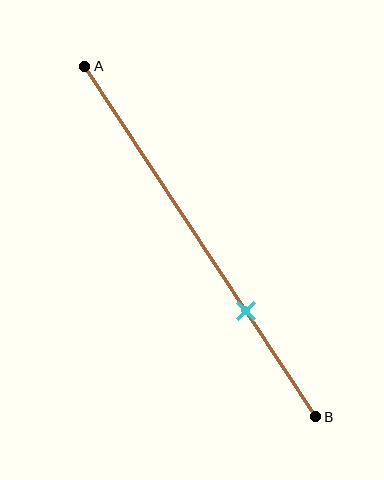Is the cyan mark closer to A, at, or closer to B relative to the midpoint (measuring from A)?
The cyan mark is closer to point B than the midpoint of segment AB.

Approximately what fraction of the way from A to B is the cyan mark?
The cyan mark is approximately 70% of the way from A to B.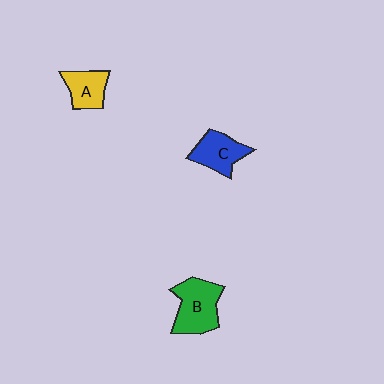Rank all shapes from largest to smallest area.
From largest to smallest: B (green), C (blue), A (yellow).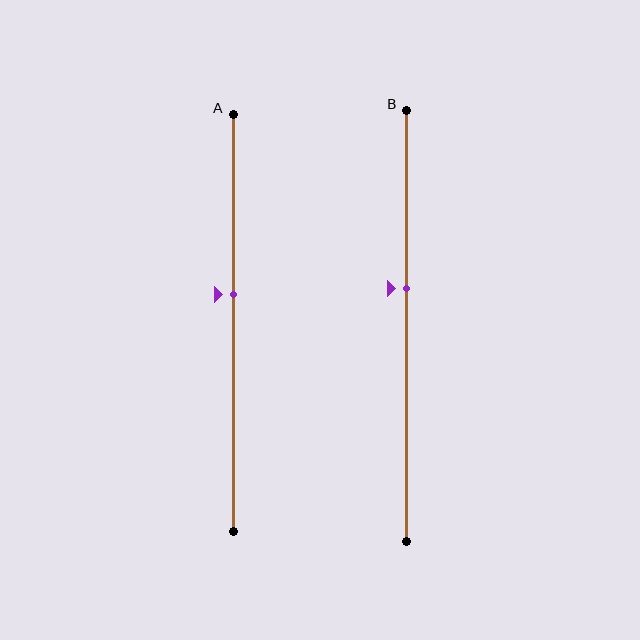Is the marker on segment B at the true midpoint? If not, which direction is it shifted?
No, the marker on segment B is shifted upward by about 9% of the segment length.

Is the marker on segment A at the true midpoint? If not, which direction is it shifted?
No, the marker on segment A is shifted upward by about 7% of the segment length.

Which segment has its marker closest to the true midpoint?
Segment A has its marker closest to the true midpoint.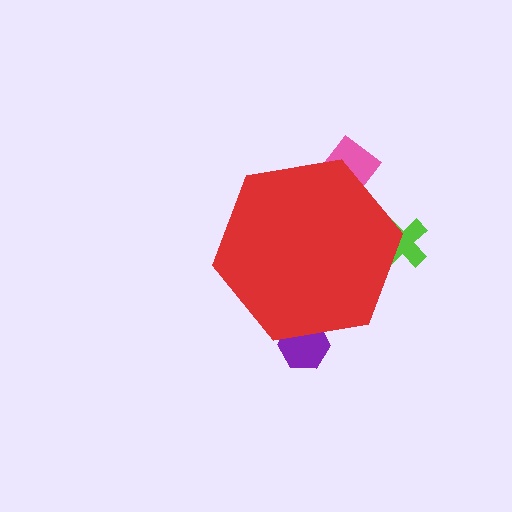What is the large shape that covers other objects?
A red hexagon.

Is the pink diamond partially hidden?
Yes, the pink diamond is partially hidden behind the red hexagon.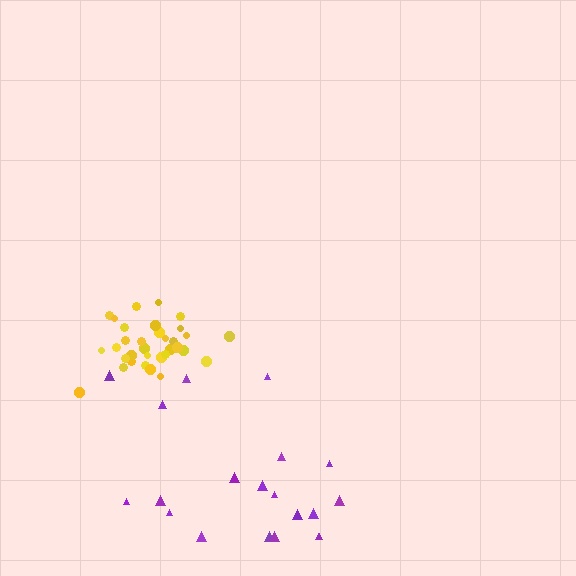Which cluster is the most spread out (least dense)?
Purple.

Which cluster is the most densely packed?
Yellow.